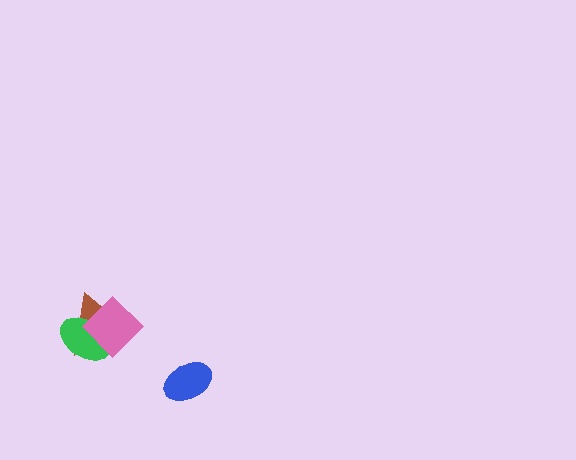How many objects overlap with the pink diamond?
2 objects overlap with the pink diamond.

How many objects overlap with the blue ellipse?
0 objects overlap with the blue ellipse.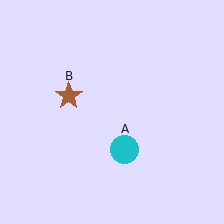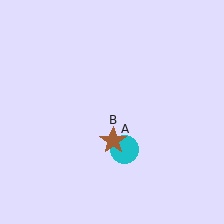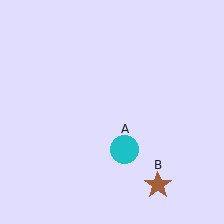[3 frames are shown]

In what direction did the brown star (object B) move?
The brown star (object B) moved down and to the right.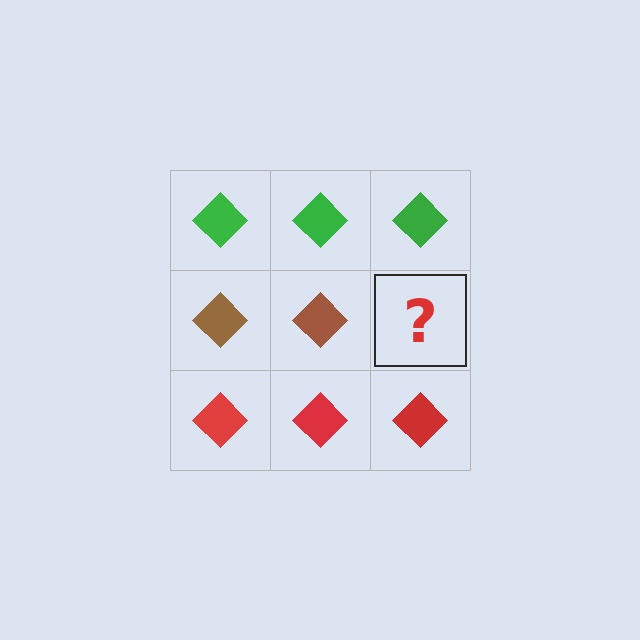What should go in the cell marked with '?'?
The missing cell should contain a brown diamond.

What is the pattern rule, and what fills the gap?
The rule is that each row has a consistent color. The gap should be filled with a brown diamond.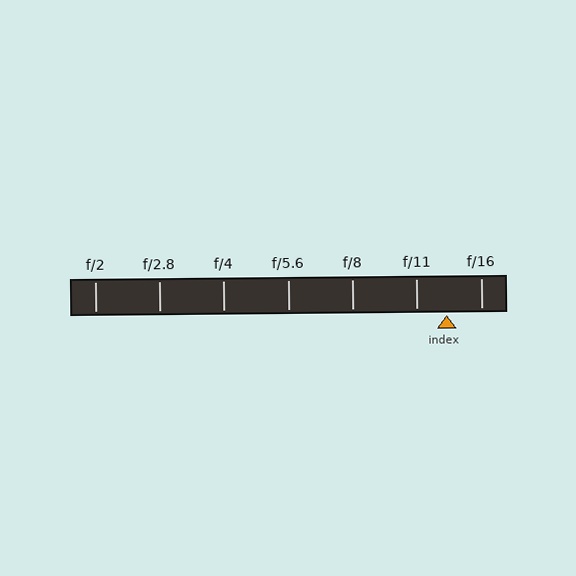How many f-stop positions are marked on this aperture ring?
There are 7 f-stop positions marked.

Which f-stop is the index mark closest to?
The index mark is closest to f/11.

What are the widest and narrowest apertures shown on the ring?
The widest aperture shown is f/2 and the narrowest is f/16.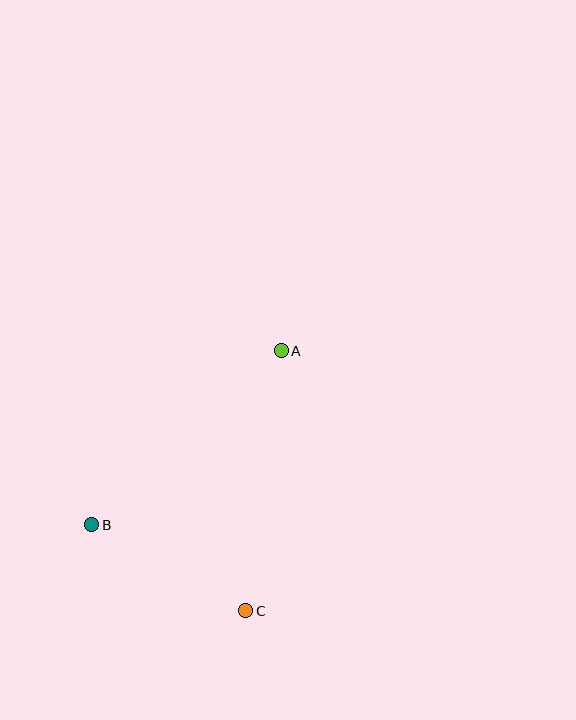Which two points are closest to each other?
Points B and C are closest to each other.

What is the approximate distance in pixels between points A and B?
The distance between A and B is approximately 257 pixels.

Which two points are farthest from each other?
Points A and C are farthest from each other.